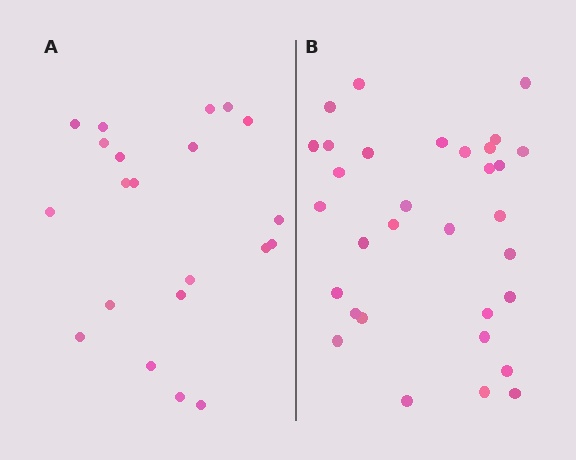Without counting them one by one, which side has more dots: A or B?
Region B (the right region) has more dots.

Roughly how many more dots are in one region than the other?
Region B has roughly 12 or so more dots than region A.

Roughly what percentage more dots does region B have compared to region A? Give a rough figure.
About 50% more.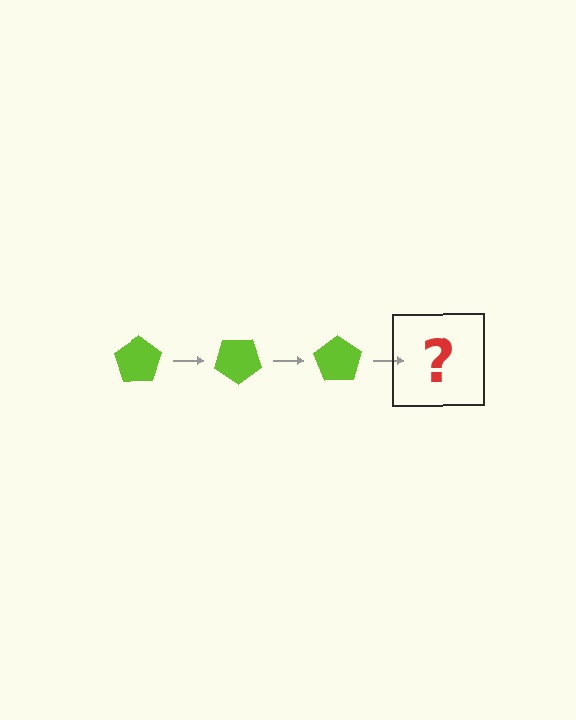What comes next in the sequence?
The next element should be a lime pentagon rotated 105 degrees.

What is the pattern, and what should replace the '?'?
The pattern is that the pentagon rotates 35 degrees each step. The '?' should be a lime pentagon rotated 105 degrees.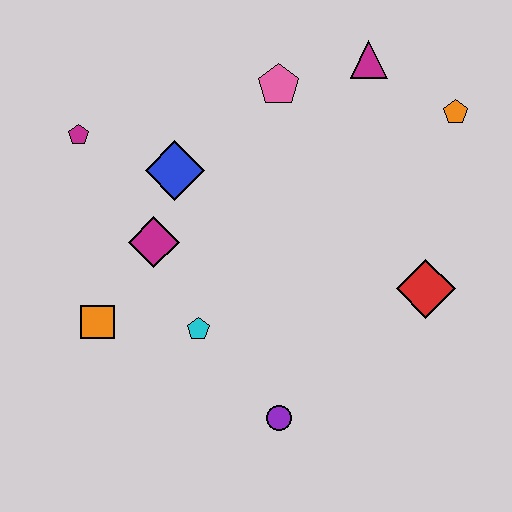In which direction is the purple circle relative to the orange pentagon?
The purple circle is below the orange pentagon.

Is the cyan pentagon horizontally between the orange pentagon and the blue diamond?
Yes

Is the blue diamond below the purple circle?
No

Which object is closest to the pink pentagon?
The magenta triangle is closest to the pink pentagon.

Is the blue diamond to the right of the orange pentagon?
No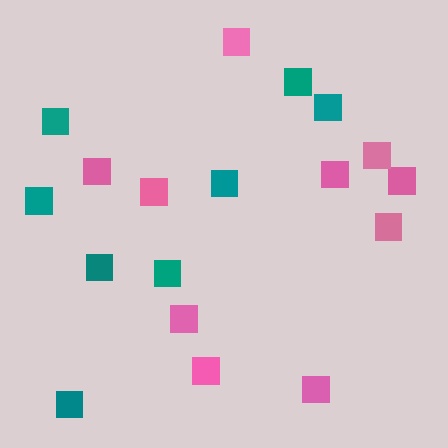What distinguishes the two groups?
There are 2 groups: one group of pink squares (10) and one group of teal squares (8).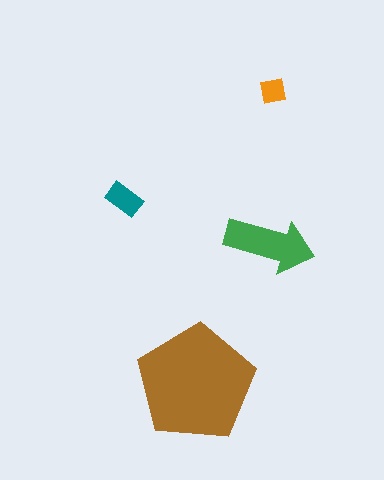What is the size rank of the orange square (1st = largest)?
4th.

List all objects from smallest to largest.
The orange square, the teal rectangle, the green arrow, the brown pentagon.